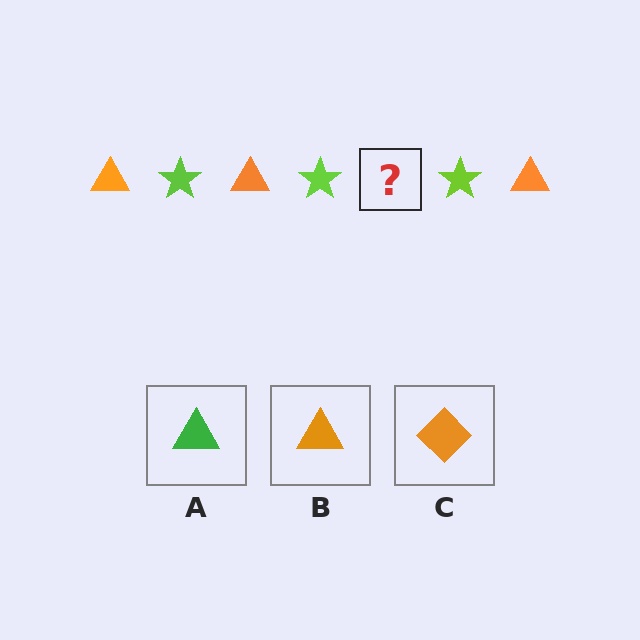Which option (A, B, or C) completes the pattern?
B.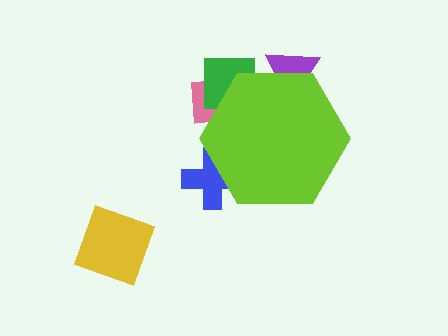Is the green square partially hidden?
Yes, the green square is partially hidden behind the lime hexagon.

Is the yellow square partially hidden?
No, the yellow square is fully visible.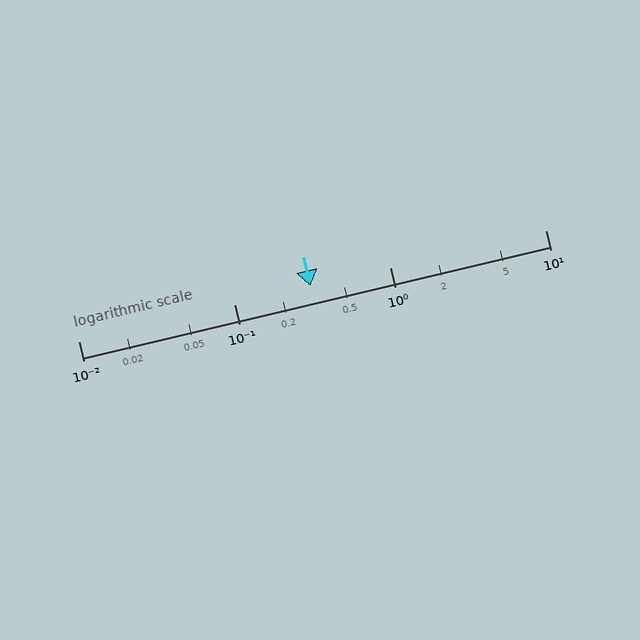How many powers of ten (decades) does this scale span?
The scale spans 3 decades, from 0.01 to 10.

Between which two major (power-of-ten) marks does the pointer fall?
The pointer is between 0.1 and 1.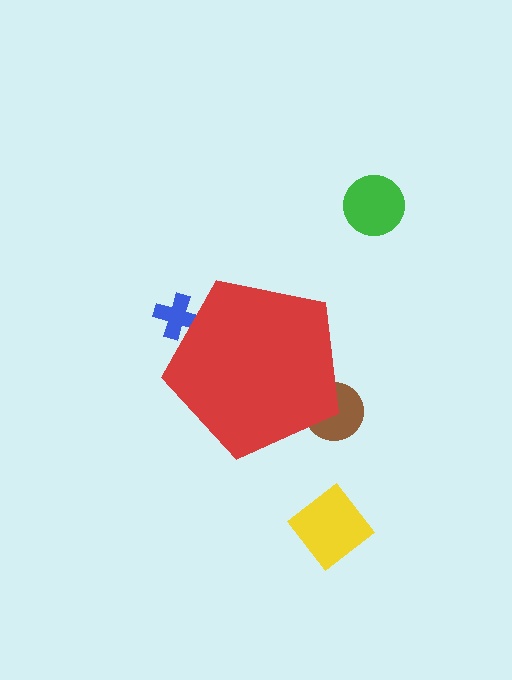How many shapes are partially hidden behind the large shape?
2 shapes are partially hidden.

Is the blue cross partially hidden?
Yes, the blue cross is partially hidden behind the red pentagon.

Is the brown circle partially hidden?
Yes, the brown circle is partially hidden behind the red pentagon.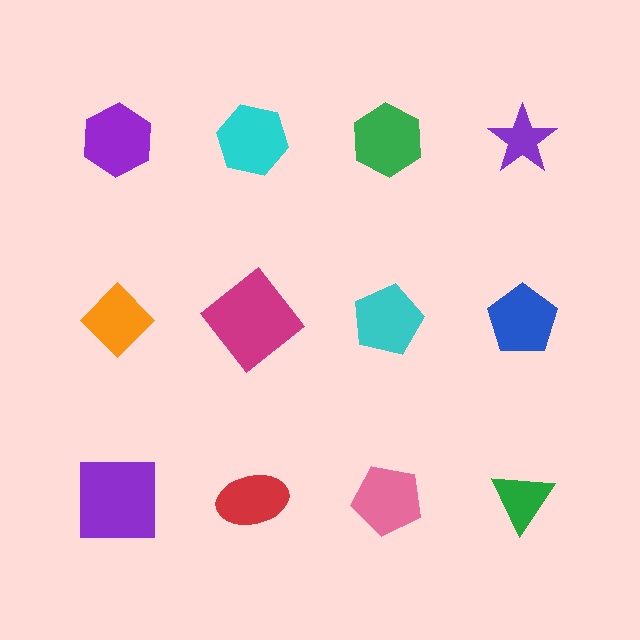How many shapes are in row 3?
4 shapes.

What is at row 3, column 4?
A green triangle.